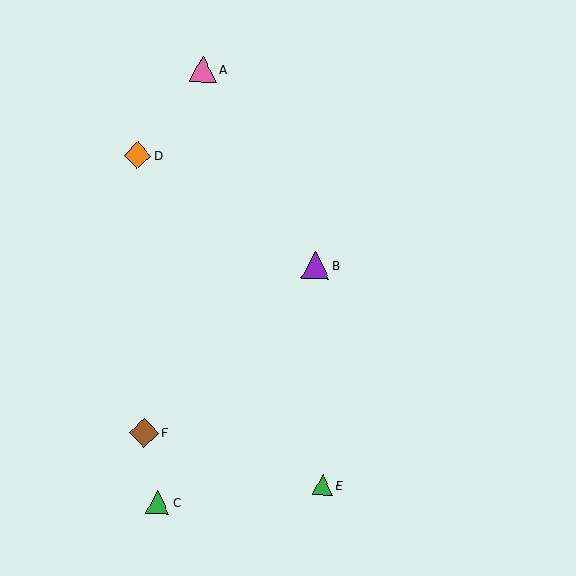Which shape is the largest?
The brown diamond (labeled F) is the largest.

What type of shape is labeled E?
Shape E is a green triangle.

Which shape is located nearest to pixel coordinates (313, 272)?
The purple triangle (labeled B) at (315, 265) is nearest to that location.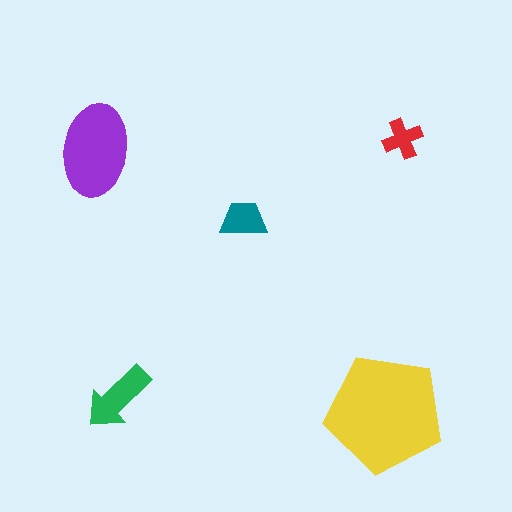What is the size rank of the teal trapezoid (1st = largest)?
4th.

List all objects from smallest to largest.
The red cross, the teal trapezoid, the green arrow, the purple ellipse, the yellow pentagon.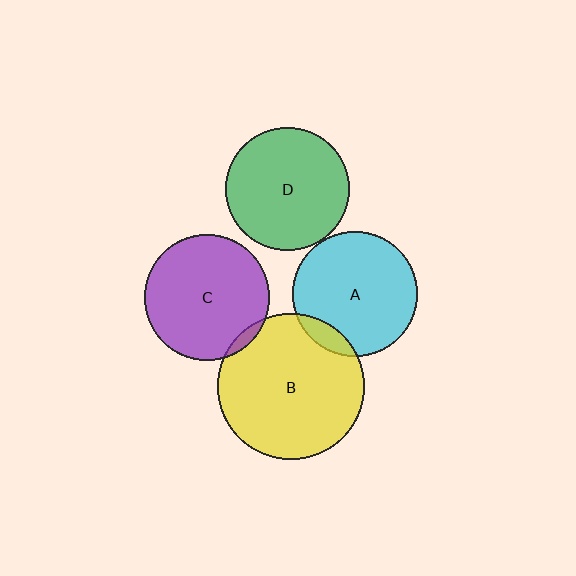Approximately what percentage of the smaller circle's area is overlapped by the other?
Approximately 10%.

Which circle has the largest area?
Circle B (yellow).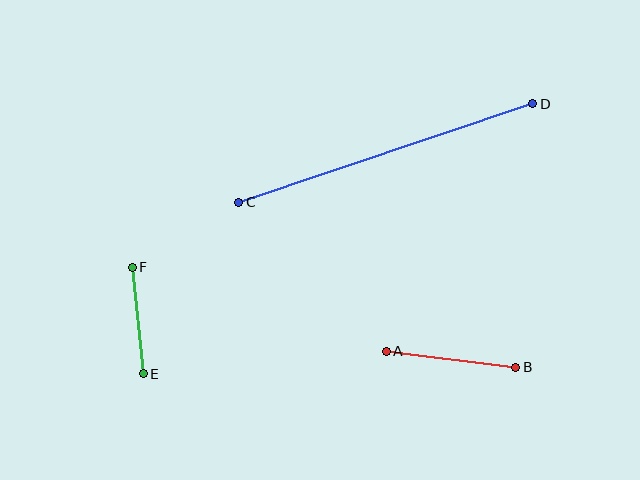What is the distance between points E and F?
The distance is approximately 107 pixels.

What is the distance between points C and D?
The distance is approximately 310 pixels.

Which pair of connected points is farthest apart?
Points C and D are farthest apart.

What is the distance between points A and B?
The distance is approximately 131 pixels.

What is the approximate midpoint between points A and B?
The midpoint is at approximately (451, 359) pixels.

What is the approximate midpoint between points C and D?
The midpoint is at approximately (386, 153) pixels.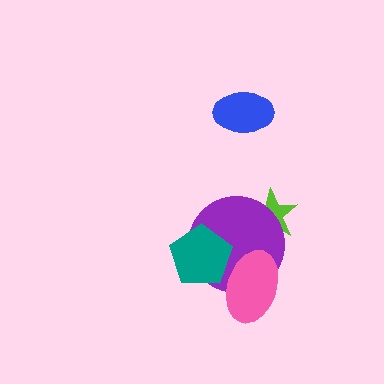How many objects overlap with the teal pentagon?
2 objects overlap with the teal pentagon.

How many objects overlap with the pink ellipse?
2 objects overlap with the pink ellipse.